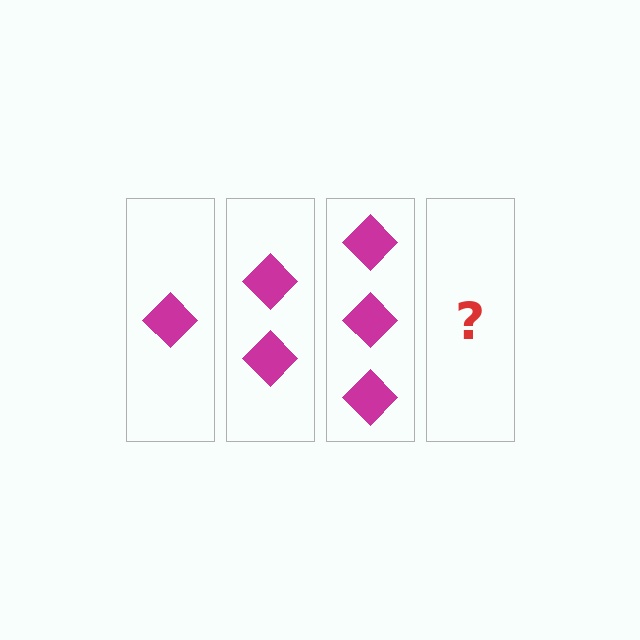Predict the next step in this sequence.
The next step is 4 diamonds.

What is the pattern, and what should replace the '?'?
The pattern is that each step adds one more diamond. The '?' should be 4 diamonds.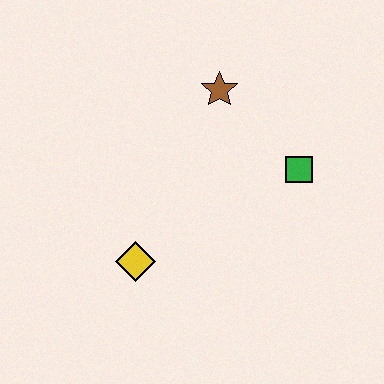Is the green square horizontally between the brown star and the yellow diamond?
No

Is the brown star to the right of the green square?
No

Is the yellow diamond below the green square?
Yes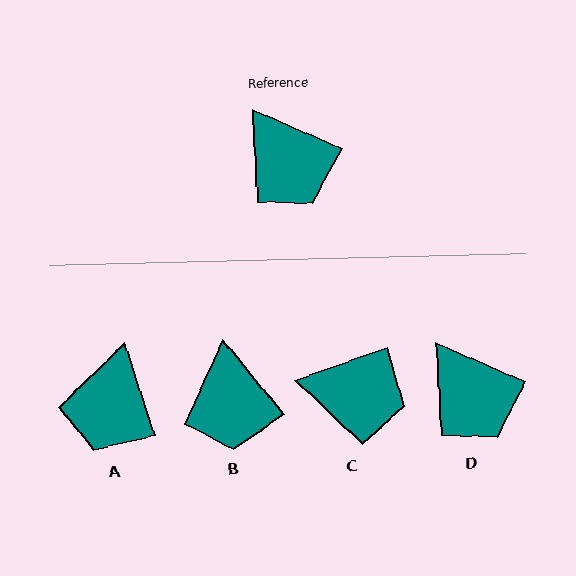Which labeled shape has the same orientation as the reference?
D.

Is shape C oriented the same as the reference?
No, it is off by about 43 degrees.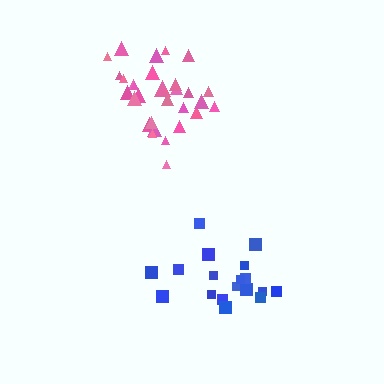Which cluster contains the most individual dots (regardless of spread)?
Pink (33).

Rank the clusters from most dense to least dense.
pink, blue.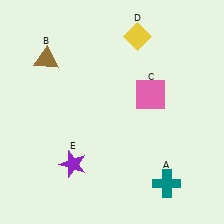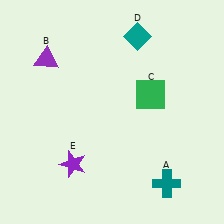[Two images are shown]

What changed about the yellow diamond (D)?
In Image 1, D is yellow. In Image 2, it changed to teal.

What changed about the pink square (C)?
In Image 1, C is pink. In Image 2, it changed to green.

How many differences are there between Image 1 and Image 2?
There are 3 differences between the two images.